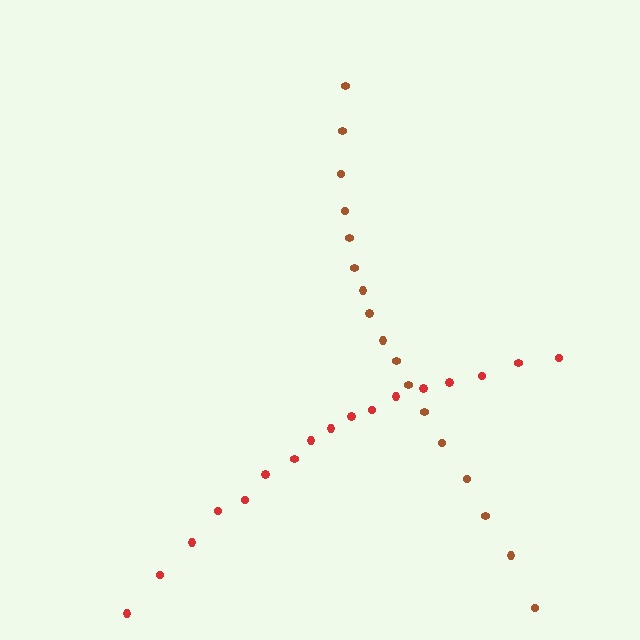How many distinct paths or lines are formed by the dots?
There are 2 distinct paths.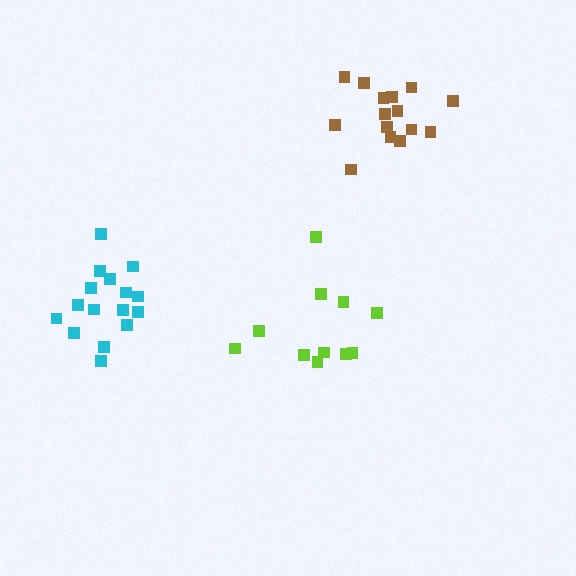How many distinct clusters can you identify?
There are 3 distinct clusters.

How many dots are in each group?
Group 1: 11 dots, Group 2: 16 dots, Group 3: 15 dots (42 total).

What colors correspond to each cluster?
The clusters are colored: lime, cyan, brown.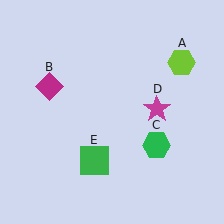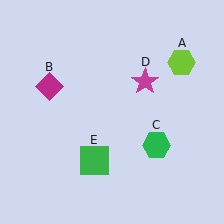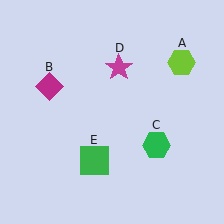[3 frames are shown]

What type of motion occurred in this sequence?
The magenta star (object D) rotated counterclockwise around the center of the scene.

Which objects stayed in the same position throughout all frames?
Lime hexagon (object A) and magenta diamond (object B) and green hexagon (object C) and green square (object E) remained stationary.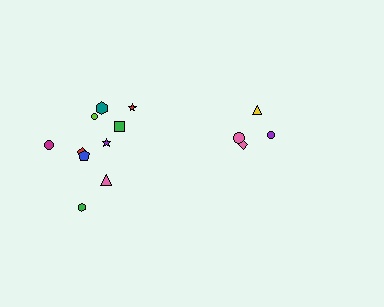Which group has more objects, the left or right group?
The left group.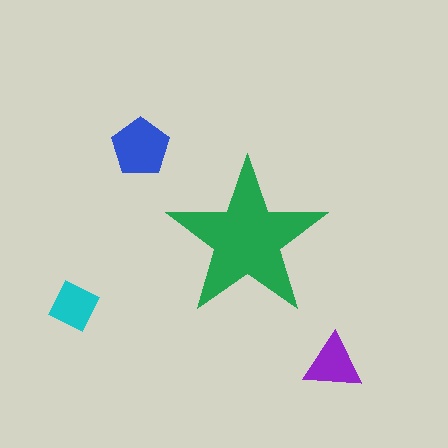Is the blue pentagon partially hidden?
No, the blue pentagon is fully visible.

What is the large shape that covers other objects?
A green star.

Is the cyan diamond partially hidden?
No, the cyan diamond is fully visible.